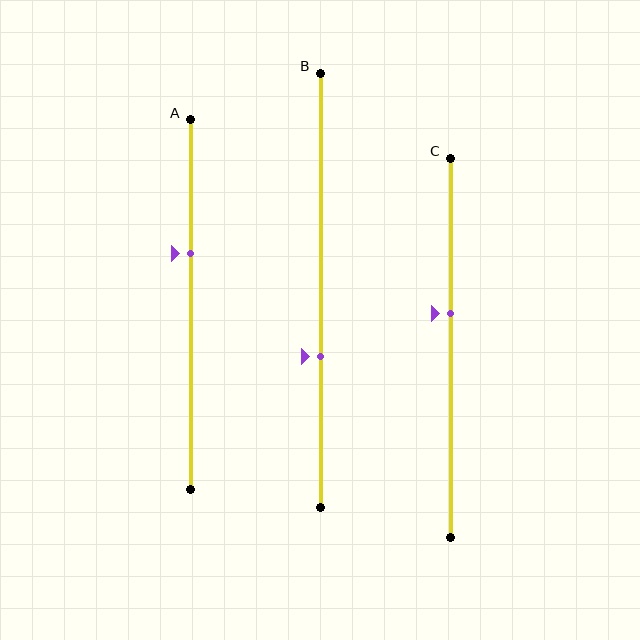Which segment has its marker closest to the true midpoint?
Segment C has its marker closest to the true midpoint.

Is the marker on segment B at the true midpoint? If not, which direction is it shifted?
No, the marker on segment B is shifted downward by about 15% of the segment length.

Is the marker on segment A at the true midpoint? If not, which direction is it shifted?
No, the marker on segment A is shifted upward by about 14% of the segment length.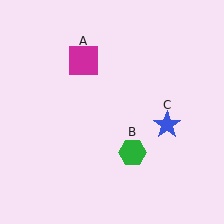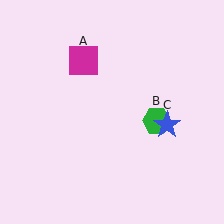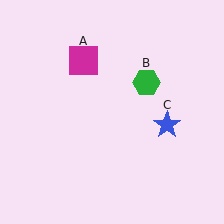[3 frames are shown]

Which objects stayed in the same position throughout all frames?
Magenta square (object A) and blue star (object C) remained stationary.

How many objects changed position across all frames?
1 object changed position: green hexagon (object B).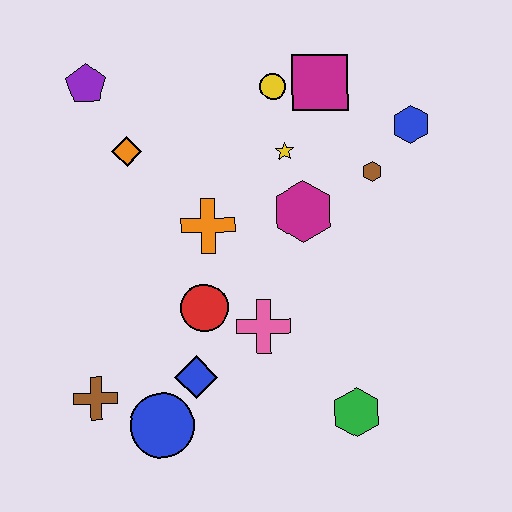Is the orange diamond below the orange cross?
No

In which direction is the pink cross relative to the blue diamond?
The pink cross is to the right of the blue diamond.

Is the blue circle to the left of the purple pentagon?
No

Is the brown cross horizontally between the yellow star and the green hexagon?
No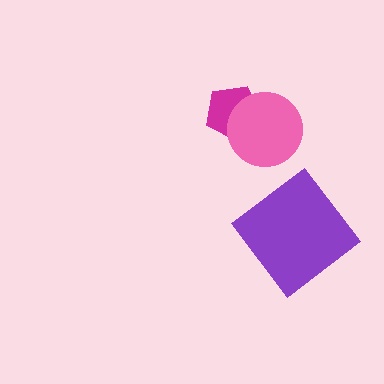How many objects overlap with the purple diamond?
0 objects overlap with the purple diamond.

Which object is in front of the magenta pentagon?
The pink circle is in front of the magenta pentagon.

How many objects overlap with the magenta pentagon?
1 object overlaps with the magenta pentagon.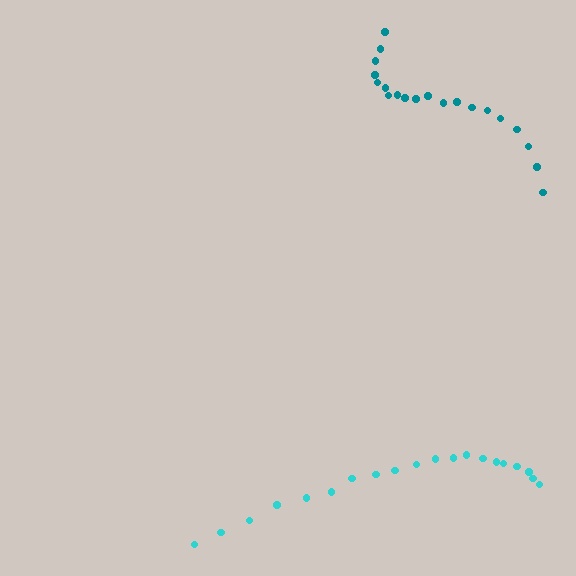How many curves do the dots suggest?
There are 2 distinct paths.